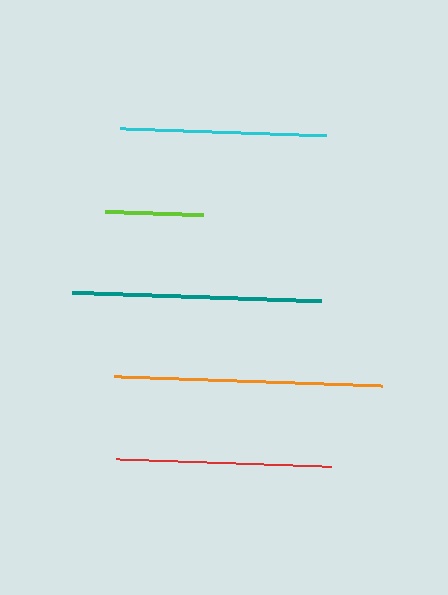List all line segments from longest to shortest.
From longest to shortest: orange, teal, red, cyan, lime.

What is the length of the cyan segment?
The cyan segment is approximately 205 pixels long.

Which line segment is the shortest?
The lime line is the shortest at approximately 99 pixels.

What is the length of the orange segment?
The orange segment is approximately 268 pixels long.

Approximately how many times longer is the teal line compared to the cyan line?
The teal line is approximately 1.2 times the length of the cyan line.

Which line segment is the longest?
The orange line is the longest at approximately 268 pixels.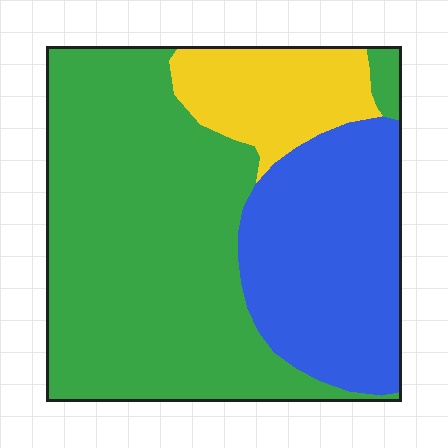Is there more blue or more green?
Green.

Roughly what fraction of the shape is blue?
Blue covers about 30% of the shape.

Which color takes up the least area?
Yellow, at roughly 15%.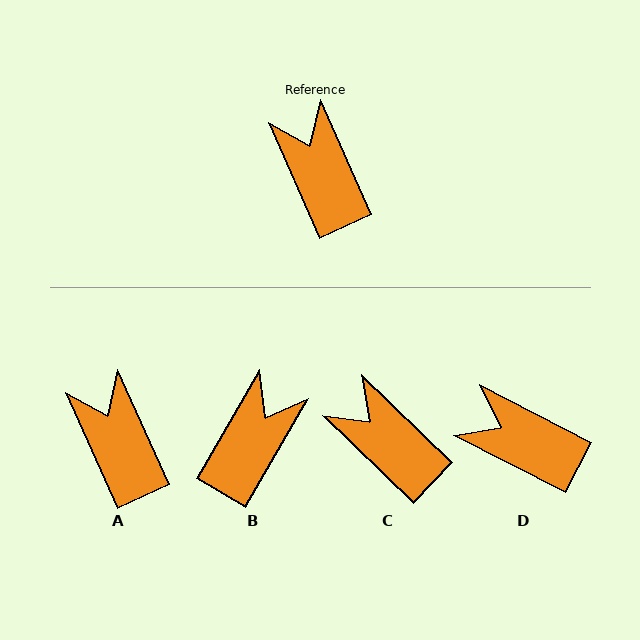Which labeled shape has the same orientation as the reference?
A.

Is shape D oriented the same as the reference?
No, it is off by about 39 degrees.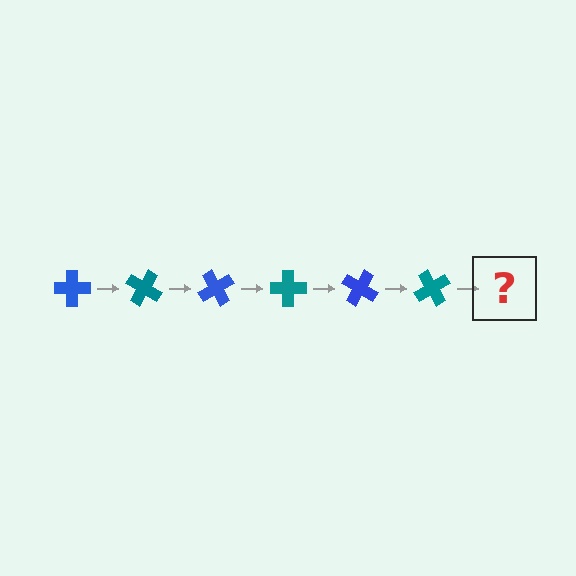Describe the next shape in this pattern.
It should be a blue cross, rotated 180 degrees from the start.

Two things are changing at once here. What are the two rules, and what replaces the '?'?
The two rules are that it rotates 30 degrees each step and the color cycles through blue and teal. The '?' should be a blue cross, rotated 180 degrees from the start.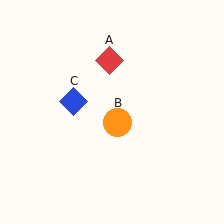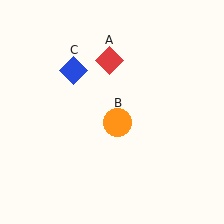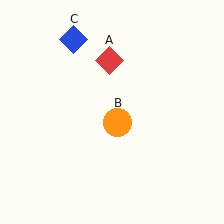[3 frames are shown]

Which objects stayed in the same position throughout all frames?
Red diamond (object A) and orange circle (object B) remained stationary.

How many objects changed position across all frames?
1 object changed position: blue diamond (object C).